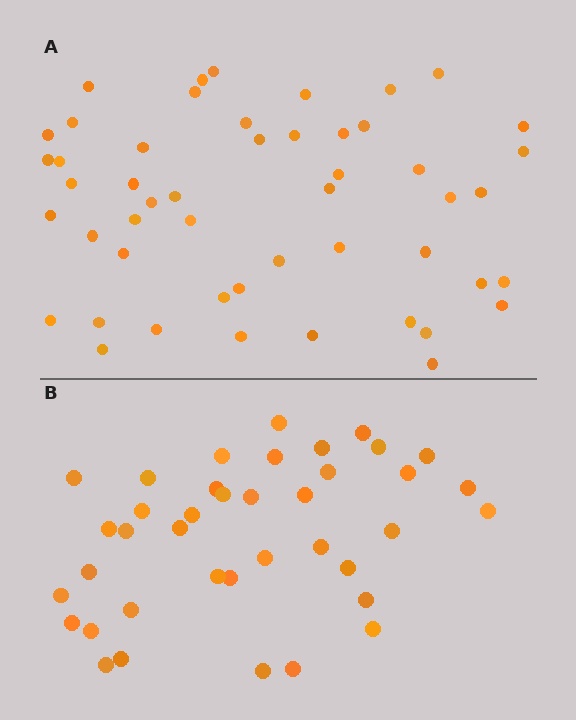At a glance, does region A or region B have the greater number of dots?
Region A (the top region) has more dots.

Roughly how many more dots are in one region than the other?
Region A has roughly 12 or so more dots than region B.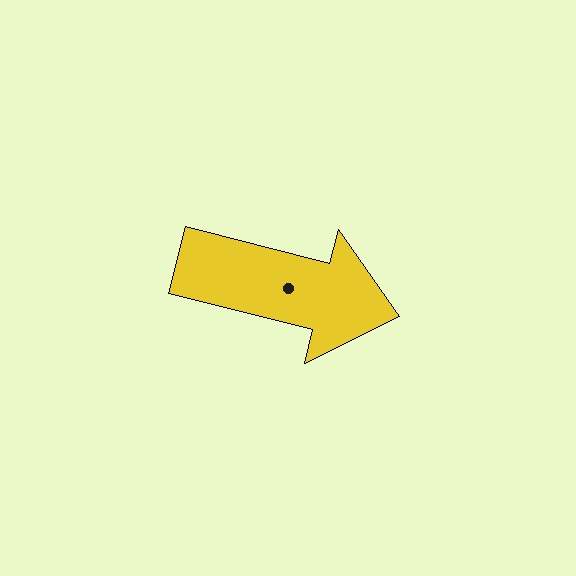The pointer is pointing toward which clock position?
Roughly 3 o'clock.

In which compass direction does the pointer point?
East.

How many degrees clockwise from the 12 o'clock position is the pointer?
Approximately 104 degrees.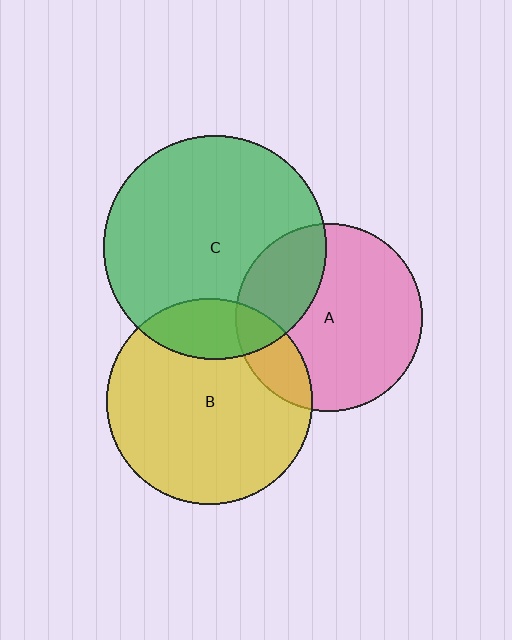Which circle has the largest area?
Circle C (green).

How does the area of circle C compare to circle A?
Approximately 1.4 times.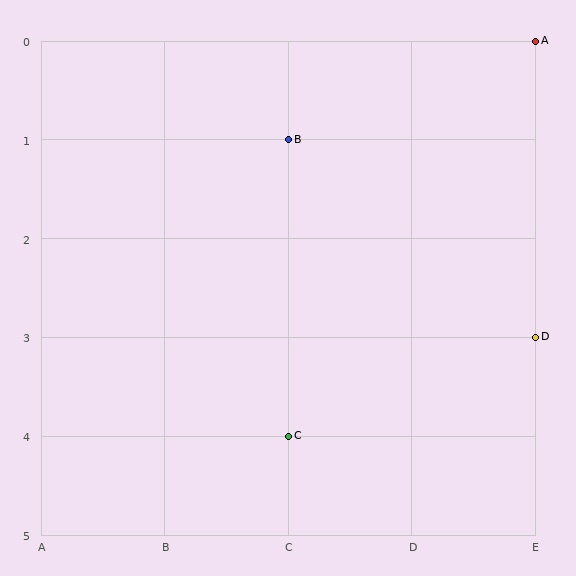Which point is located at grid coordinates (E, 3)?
Point D is at (E, 3).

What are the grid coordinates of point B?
Point B is at grid coordinates (C, 1).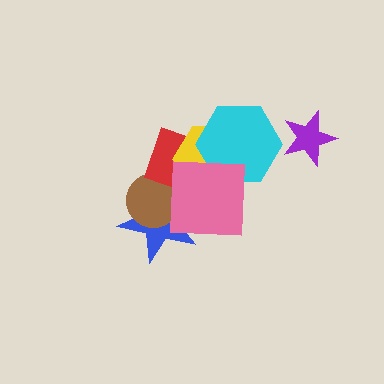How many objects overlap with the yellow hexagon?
3 objects overlap with the yellow hexagon.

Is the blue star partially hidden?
Yes, it is partially covered by another shape.